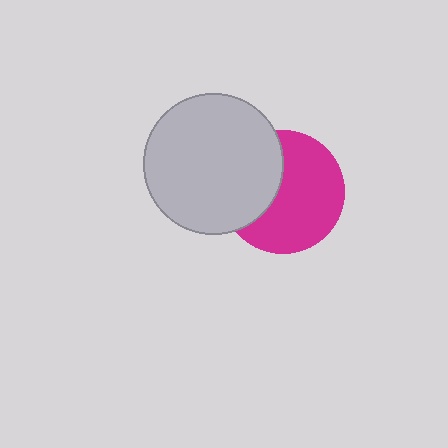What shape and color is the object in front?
The object in front is a light gray circle.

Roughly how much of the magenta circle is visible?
About half of it is visible (roughly 64%).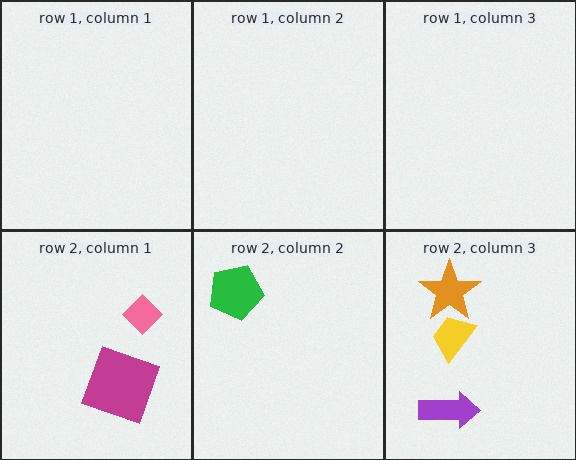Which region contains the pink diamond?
The row 2, column 1 region.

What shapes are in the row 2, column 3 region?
The orange star, the yellow trapezoid, the purple arrow.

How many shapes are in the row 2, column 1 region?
2.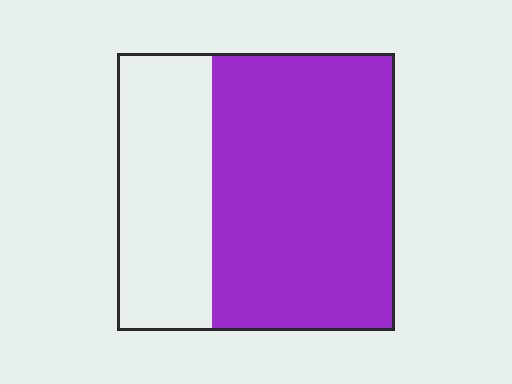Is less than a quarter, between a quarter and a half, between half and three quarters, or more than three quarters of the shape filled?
Between half and three quarters.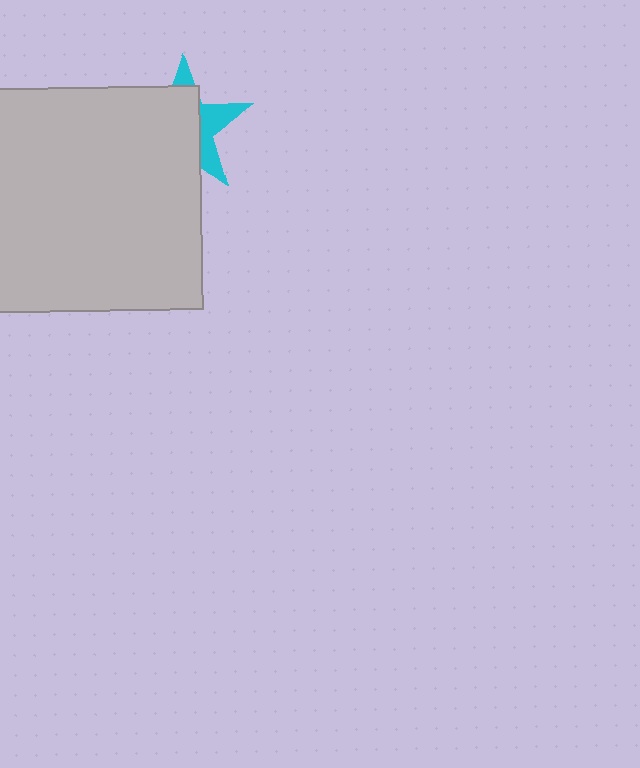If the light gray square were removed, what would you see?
You would see the complete cyan star.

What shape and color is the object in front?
The object in front is a light gray square.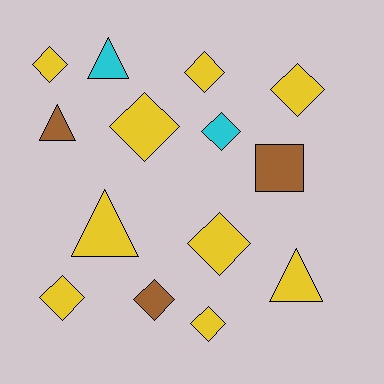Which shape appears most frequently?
Diamond, with 9 objects.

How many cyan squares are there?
There are no cyan squares.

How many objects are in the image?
There are 14 objects.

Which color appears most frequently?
Yellow, with 9 objects.